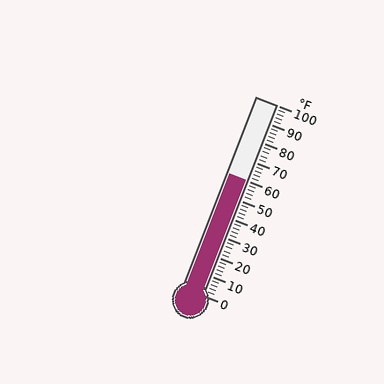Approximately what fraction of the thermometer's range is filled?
The thermometer is filled to approximately 60% of its range.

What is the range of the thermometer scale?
The thermometer scale ranges from 0°F to 100°F.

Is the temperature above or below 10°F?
The temperature is above 10°F.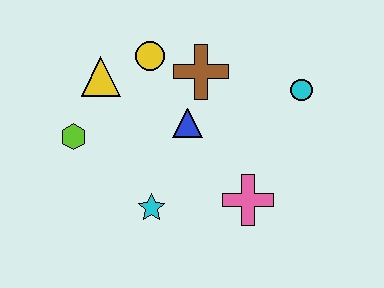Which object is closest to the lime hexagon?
The yellow triangle is closest to the lime hexagon.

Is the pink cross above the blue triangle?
No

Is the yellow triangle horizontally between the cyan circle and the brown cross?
No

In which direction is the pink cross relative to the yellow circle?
The pink cross is below the yellow circle.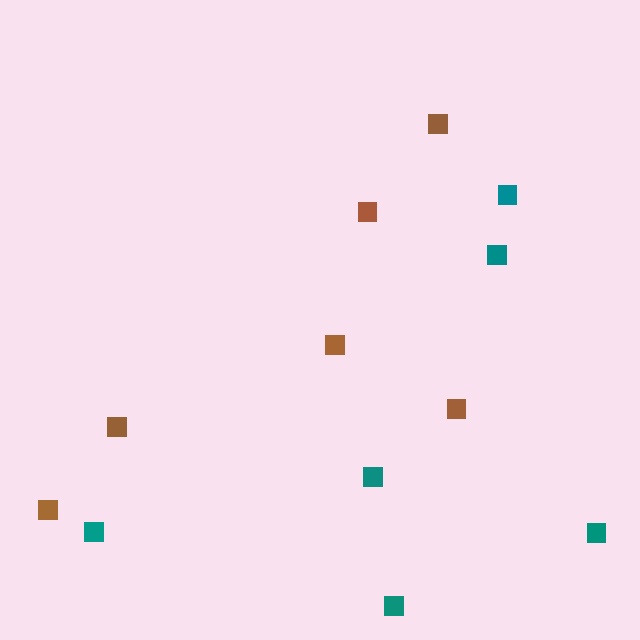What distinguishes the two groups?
There are 2 groups: one group of teal squares (6) and one group of brown squares (6).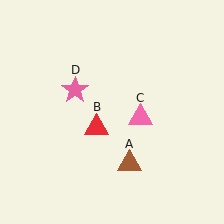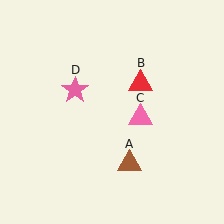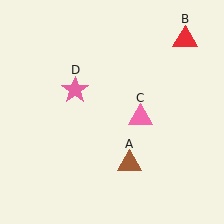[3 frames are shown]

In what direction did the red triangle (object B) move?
The red triangle (object B) moved up and to the right.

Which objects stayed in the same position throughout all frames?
Brown triangle (object A) and pink triangle (object C) and pink star (object D) remained stationary.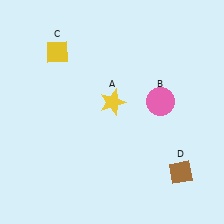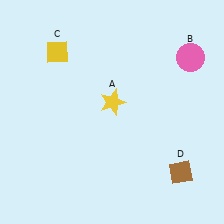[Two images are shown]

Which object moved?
The pink circle (B) moved up.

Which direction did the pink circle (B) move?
The pink circle (B) moved up.